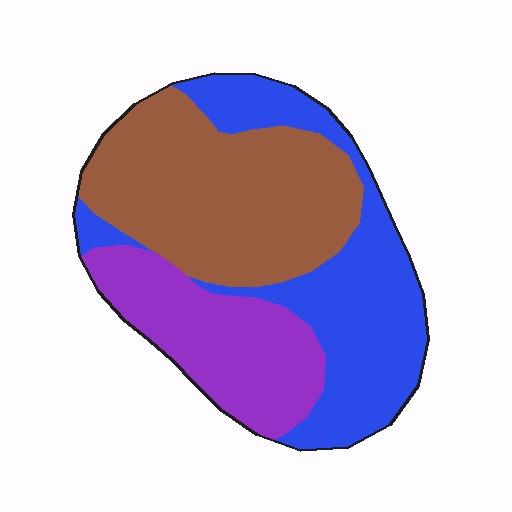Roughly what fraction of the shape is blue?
Blue takes up about one third (1/3) of the shape.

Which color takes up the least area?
Purple, at roughly 25%.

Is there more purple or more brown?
Brown.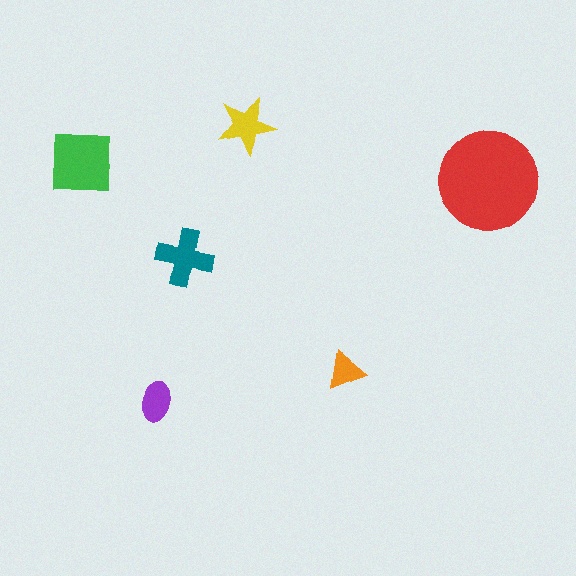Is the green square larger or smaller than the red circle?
Smaller.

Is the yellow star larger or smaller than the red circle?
Smaller.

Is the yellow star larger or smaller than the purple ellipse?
Larger.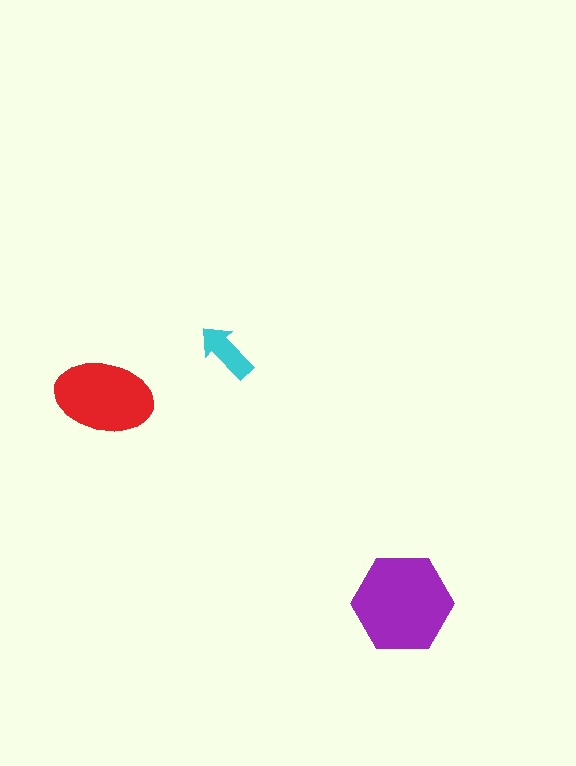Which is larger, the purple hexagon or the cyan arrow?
The purple hexagon.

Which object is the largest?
The purple hexagon.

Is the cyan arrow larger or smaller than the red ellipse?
Smaller.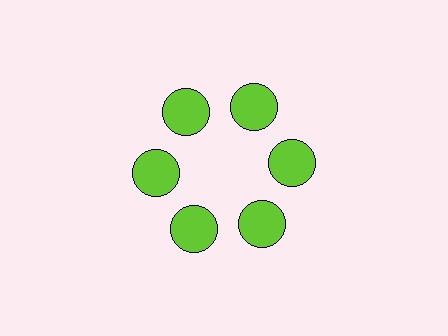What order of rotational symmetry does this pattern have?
This pattern has 6-fold rotational symmetry.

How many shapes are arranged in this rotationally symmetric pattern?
There are 6 shapes, arranged in 6 groups of 1.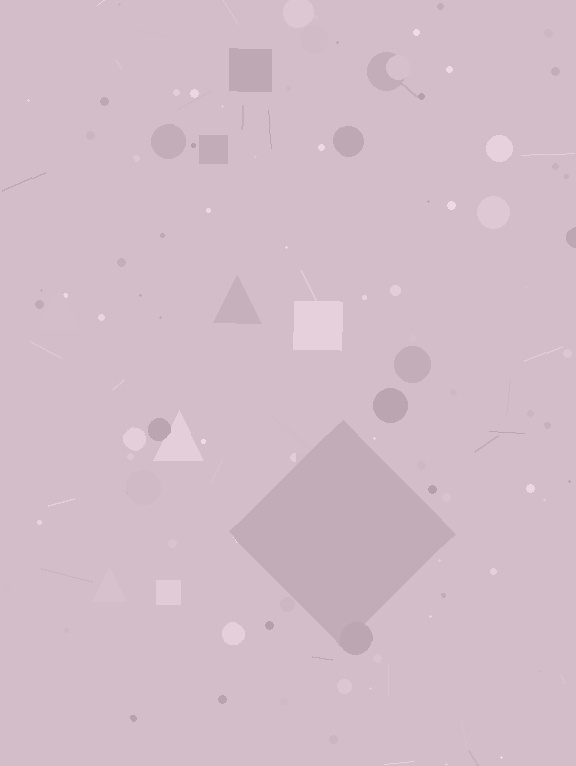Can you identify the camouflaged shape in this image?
The camouflaged shape is a diamond.